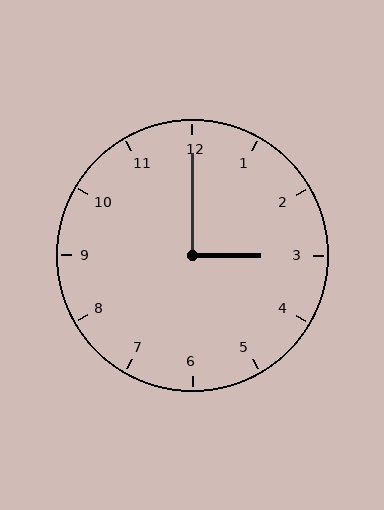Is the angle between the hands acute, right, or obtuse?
It is right.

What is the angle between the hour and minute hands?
Approximately 90 degrees.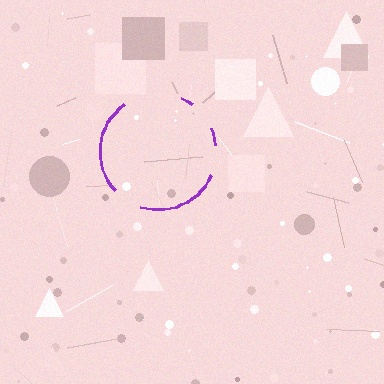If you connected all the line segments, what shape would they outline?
They would outline a circle.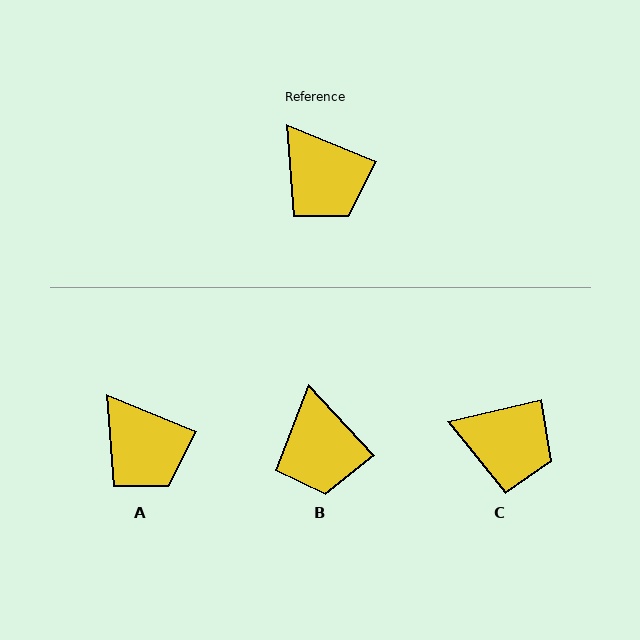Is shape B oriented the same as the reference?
No, it is off by about 25 degrees.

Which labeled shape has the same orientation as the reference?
A.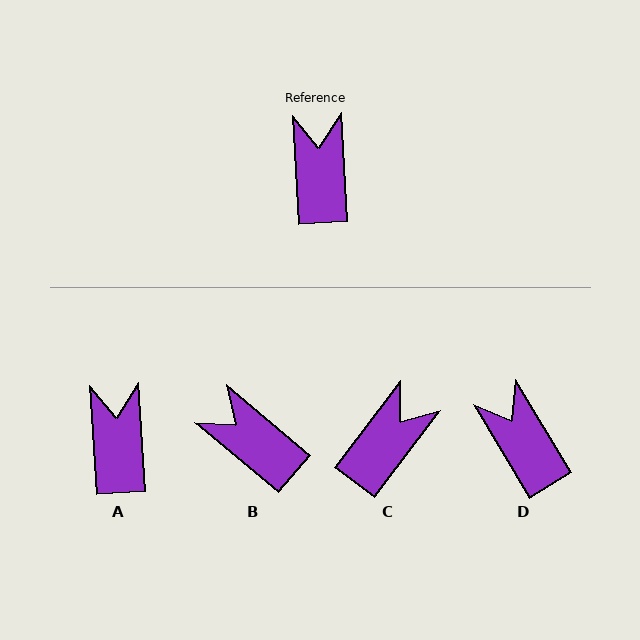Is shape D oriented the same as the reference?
No, it is off by about 28 degrees.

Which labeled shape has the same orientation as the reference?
A.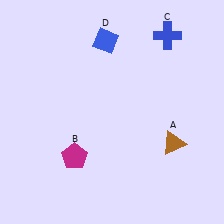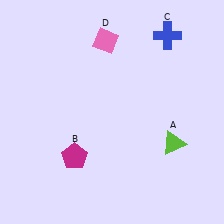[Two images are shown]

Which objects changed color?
A changed from brown to lime. D changed from blue to pink.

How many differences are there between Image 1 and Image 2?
There are 2 differences between the two images.